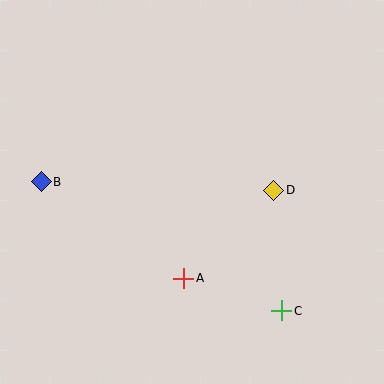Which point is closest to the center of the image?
Point D at (274, 190) is closest to the center.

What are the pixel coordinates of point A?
Point A is at (184, 278).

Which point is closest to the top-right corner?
Point D is closest to the top-right corner.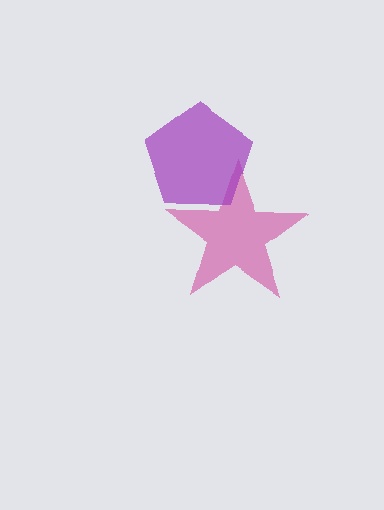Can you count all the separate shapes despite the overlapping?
Yes, there are 2 separate shapes.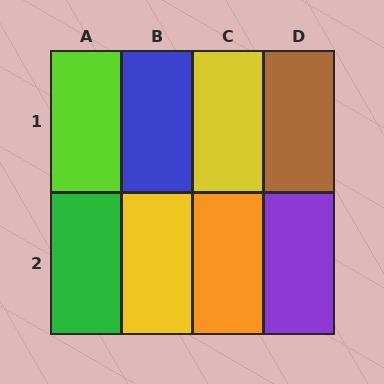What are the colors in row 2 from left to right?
Green, yellow, orange, purple.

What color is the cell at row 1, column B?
Blue.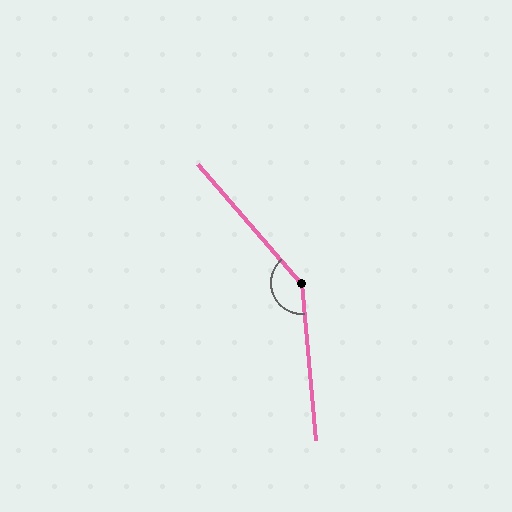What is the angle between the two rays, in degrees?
Approximately 144 degrees.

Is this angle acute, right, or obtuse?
It is obtuse.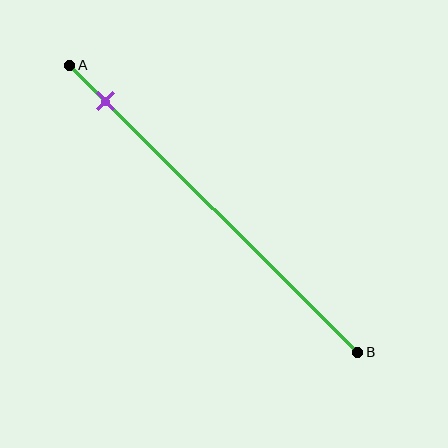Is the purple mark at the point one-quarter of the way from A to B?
No, the mark is at about 15% from A, not at the 25% one-quarter point.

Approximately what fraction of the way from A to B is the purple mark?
The purple mark is approximately 15% of the way from A to B.